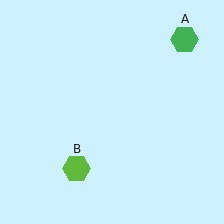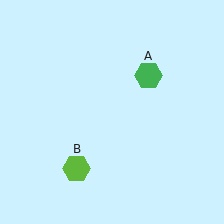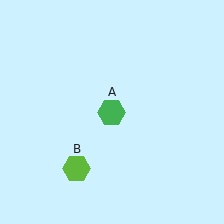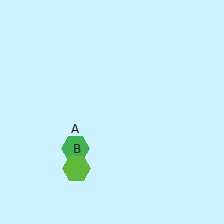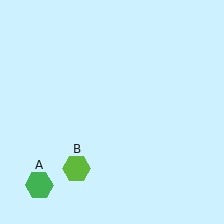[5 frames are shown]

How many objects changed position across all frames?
1 object changed position: green hexagon (object A).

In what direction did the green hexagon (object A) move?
The green hexagon (object A) moved down and to the left.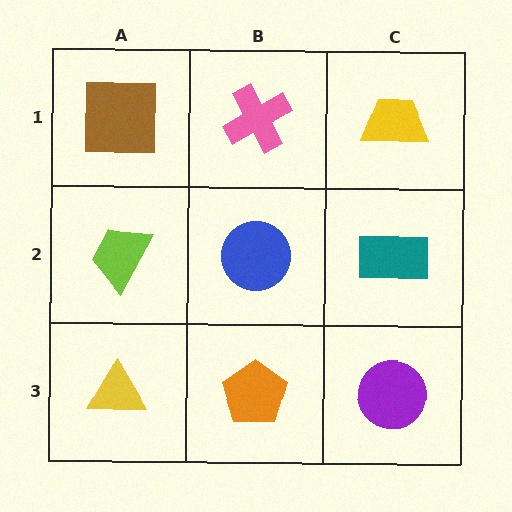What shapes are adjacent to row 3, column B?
A blue circle (row 2, column B), a yellow triangle (row 3, column A), a purple circle (row 3, column C).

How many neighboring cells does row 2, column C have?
3.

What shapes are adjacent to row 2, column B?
A pink cross (row 1, column B), an orange pentagon (row 3, column B), a lime trapezoid (row 2, column A), a teal rectangle (row 2, column C).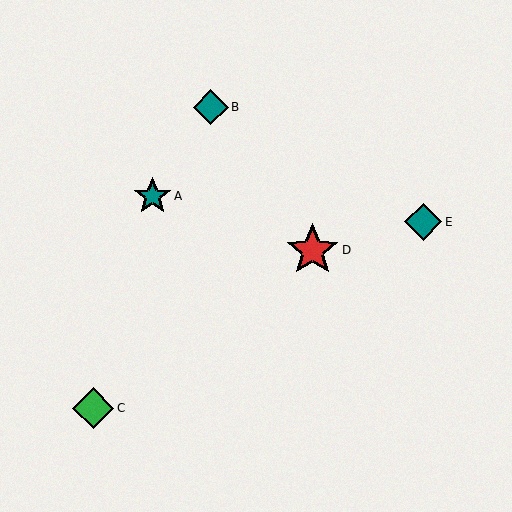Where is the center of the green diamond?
The center of the green diamond is at (93, 408).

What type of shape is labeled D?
Shape D is a red star.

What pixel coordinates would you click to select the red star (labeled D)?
Click at (313, 250) to select the red star D.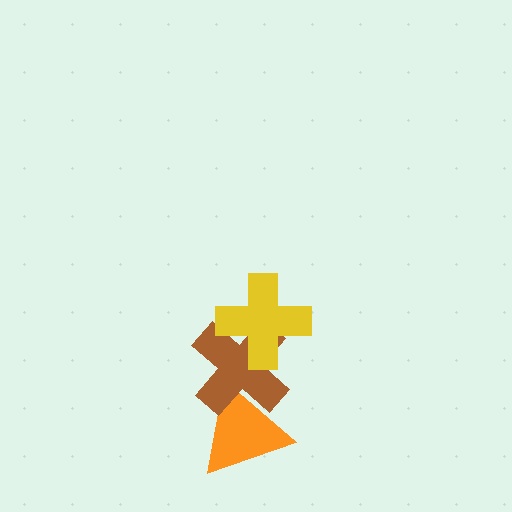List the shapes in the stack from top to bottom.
From top to bottom: the yellow cross, the brown cross, the orange triangle.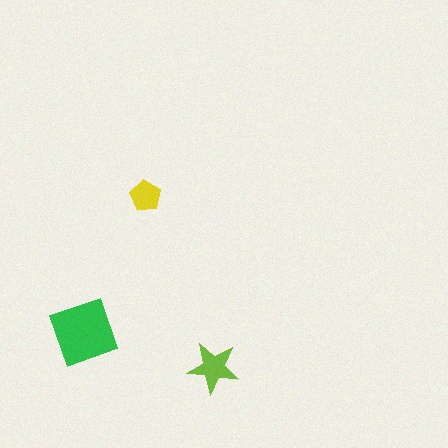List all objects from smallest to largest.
The yellow pentagon, the lime star, the green diamond.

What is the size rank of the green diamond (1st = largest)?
1st.